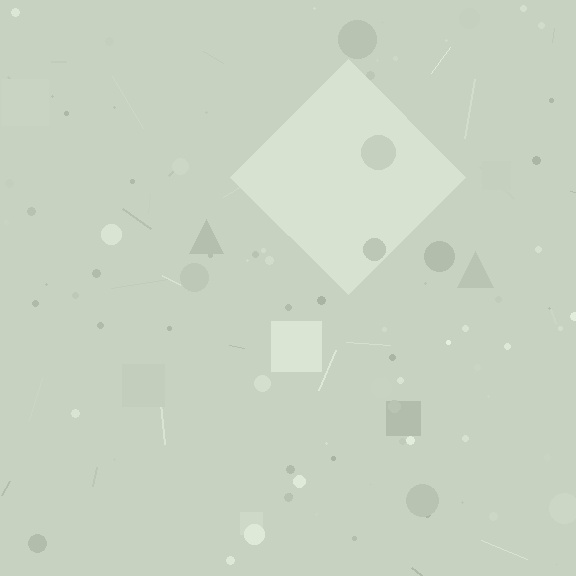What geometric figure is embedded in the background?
A diamond is embedded in the background.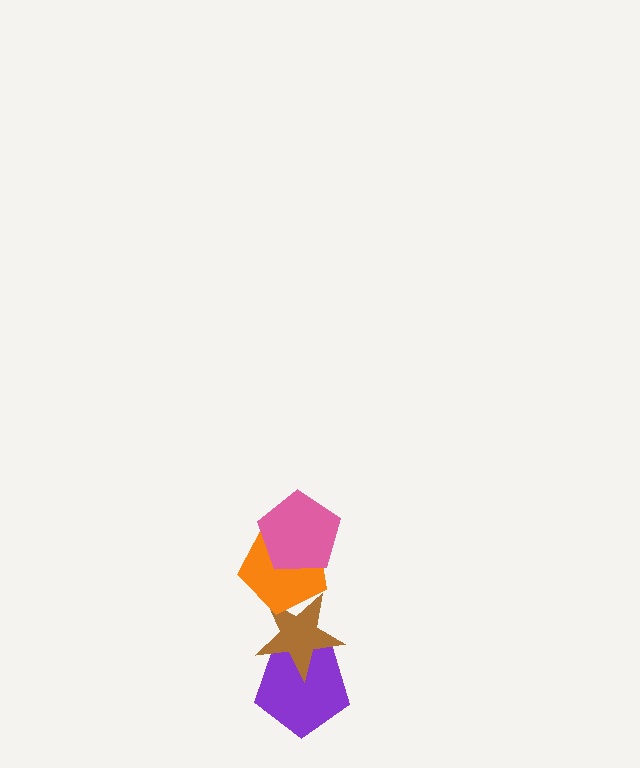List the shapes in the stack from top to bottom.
From top to bottom: the pink pentagon, the orange pentagon, the brown star, the purple pentagon.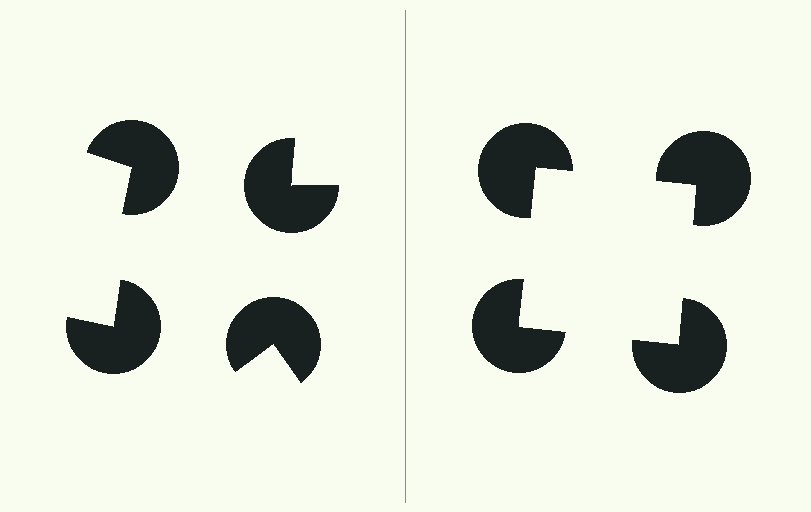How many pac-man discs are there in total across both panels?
8 — 4 on each side.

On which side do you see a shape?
An illusory square appears on the right side. On the left side the wedge cuts are rotated, so no coherent shape forms.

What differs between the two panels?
The pac-man discs are positioned identically on both sides; only the wedge orientations differ. On the right they align to a square; on the left they are misaligned.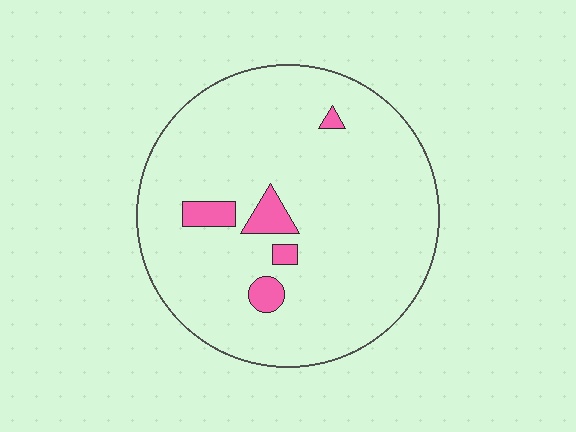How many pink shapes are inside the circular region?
5.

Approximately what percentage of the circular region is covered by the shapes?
Approximately 5%.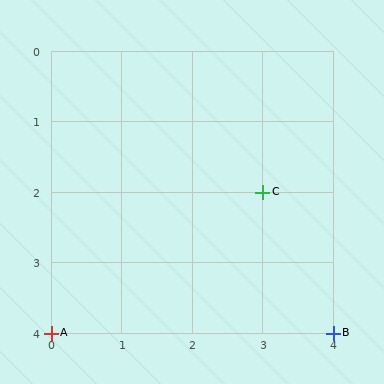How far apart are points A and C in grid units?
Points A and C are 3 columns and 2 rows apart (about 3.6 grid units diagonally).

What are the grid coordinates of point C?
Point C is at grid coordinates (3, 2).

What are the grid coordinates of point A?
Point A is at grid coordinates (0, 4).